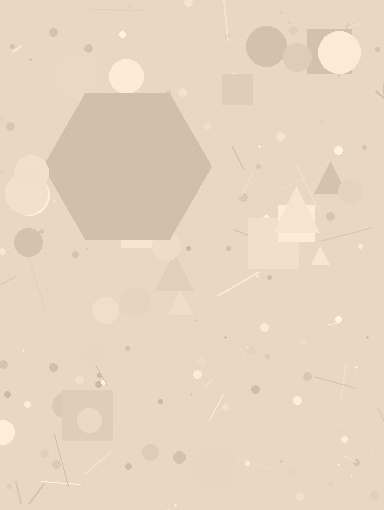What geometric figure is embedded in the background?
A hexagon is embedded in the background.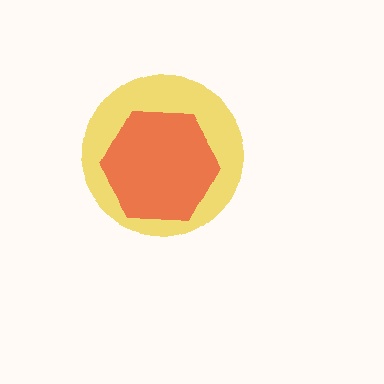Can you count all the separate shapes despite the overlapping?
Yes, there are 2 separate shapes.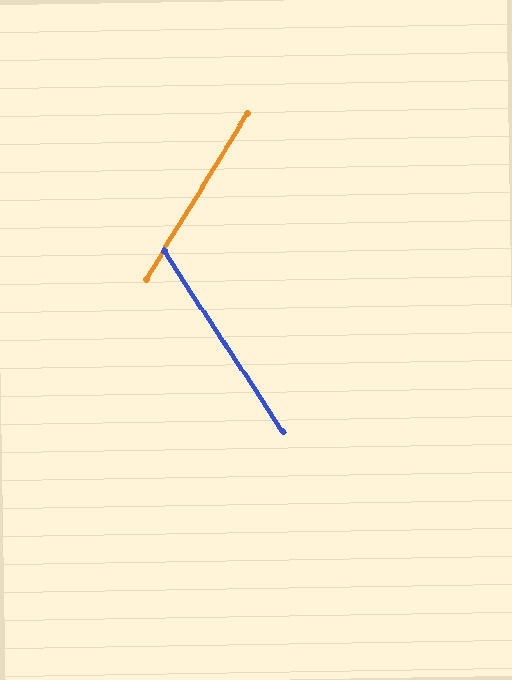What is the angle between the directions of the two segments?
Approximately 65 degrees.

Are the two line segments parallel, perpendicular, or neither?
Neither parallel nor perpendicular — they differ by about 65°.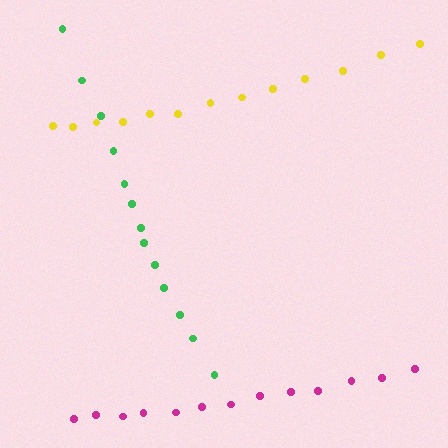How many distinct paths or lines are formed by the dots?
There are 3 distinct paths.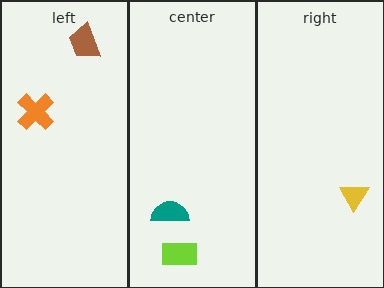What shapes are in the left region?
The brown trapezoid, the orange cross.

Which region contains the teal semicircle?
The center region.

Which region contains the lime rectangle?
The center region.